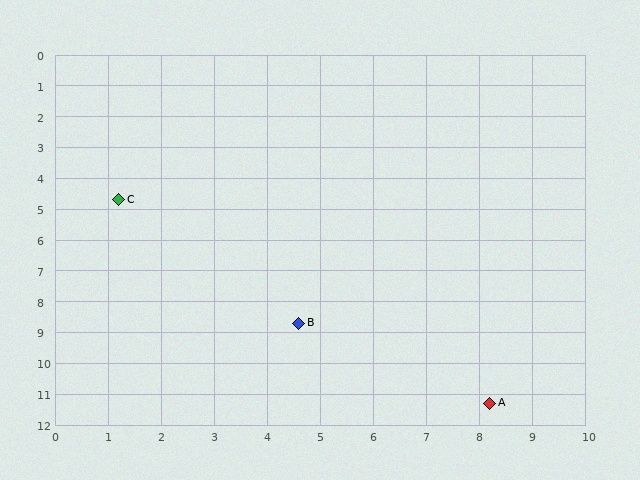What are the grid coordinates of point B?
Point B is at approximately (4.6, 8.7).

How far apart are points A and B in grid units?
Points A and B are about 4.4 grid units apart.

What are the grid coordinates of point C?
Point C is at approximately (1.2, 4.7).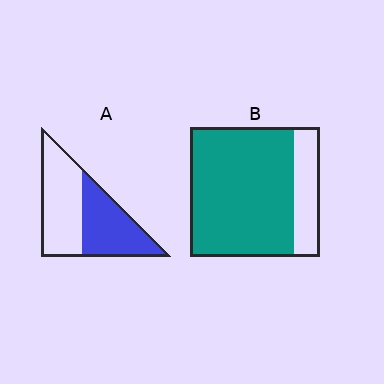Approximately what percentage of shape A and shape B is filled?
A is approximately 45% and B is approximately 80%.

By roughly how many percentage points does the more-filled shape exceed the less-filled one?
By roughly 35 percentage points (B over A).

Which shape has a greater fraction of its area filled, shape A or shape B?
Shape B.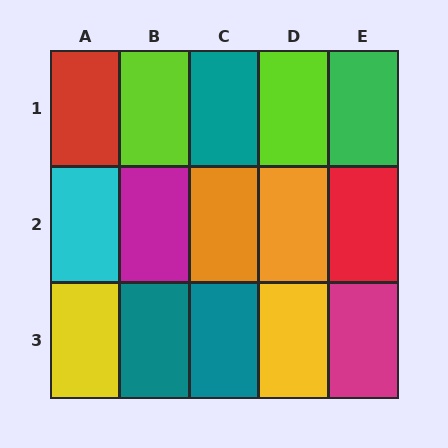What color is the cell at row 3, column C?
Teal.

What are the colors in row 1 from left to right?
Red, lime, teal, lime, green.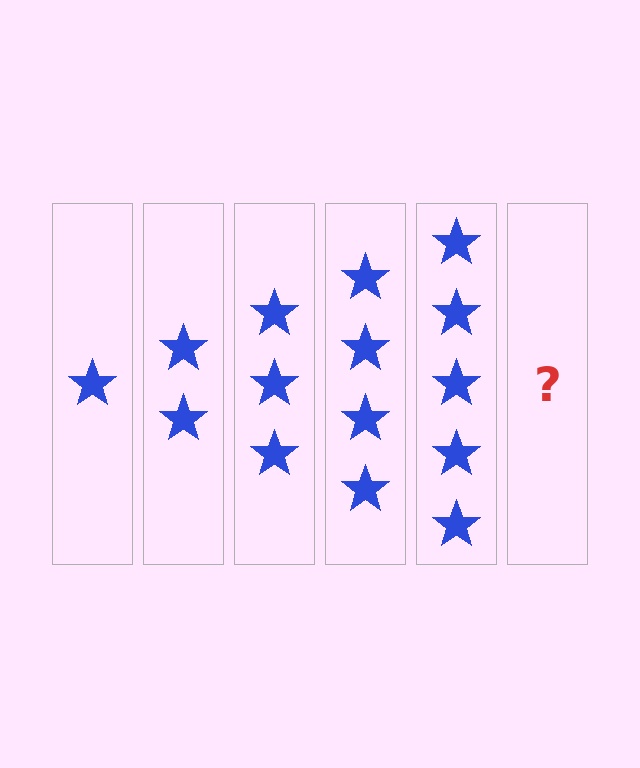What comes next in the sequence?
The next element should be 6 stars.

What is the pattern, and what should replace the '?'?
The pattern is that each step adds one more star. The '?' should be 6 stars.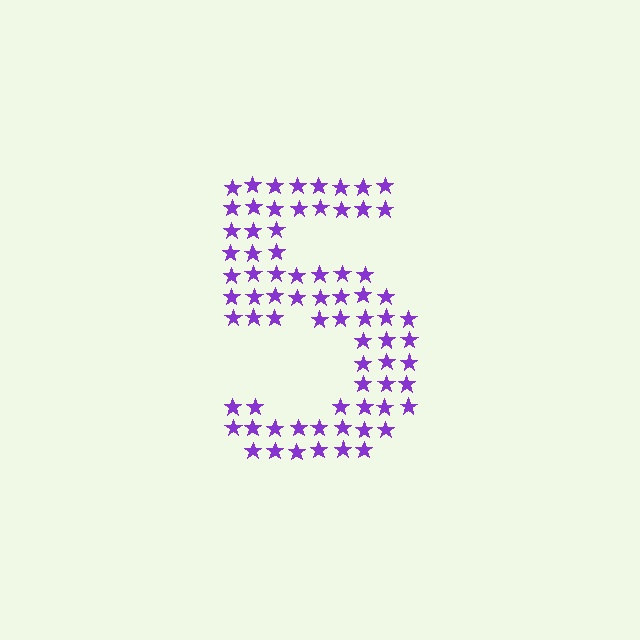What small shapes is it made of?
It is made of small stars.